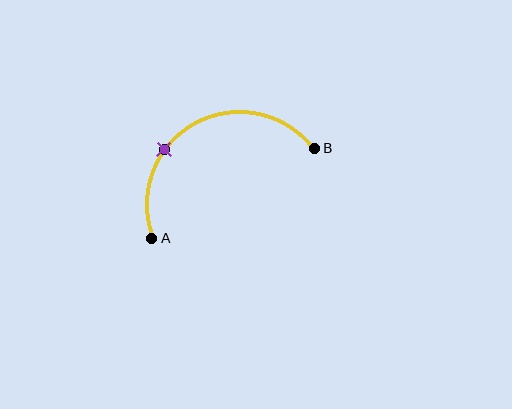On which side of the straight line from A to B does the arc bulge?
The arc bulges above the straight line connecting A and B.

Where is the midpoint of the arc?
The arc midpoint is the point on the curve farthest from the straight line joining A and B. It sits above that line.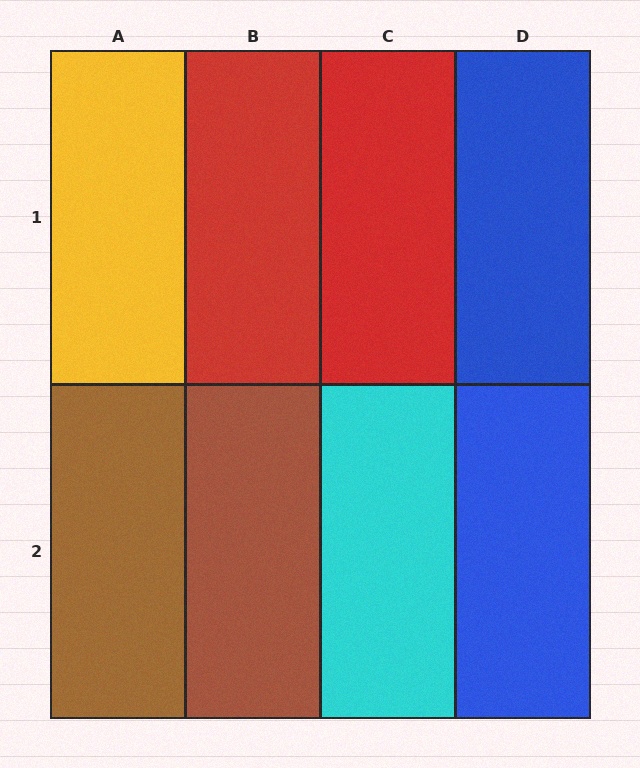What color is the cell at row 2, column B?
Brown.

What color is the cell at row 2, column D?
Blue.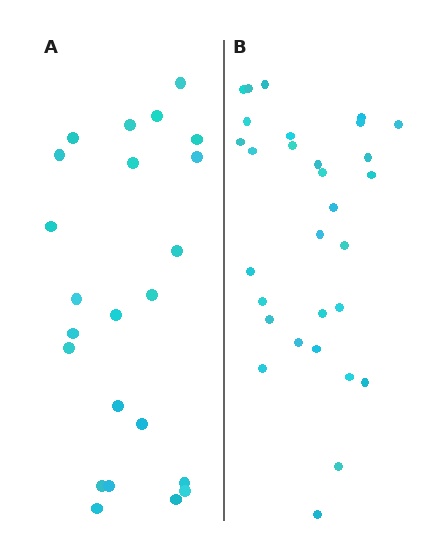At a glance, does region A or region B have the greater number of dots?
Region B (the right region) has more dots.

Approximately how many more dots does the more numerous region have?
Region B has roughly 8 or so more dots than region A.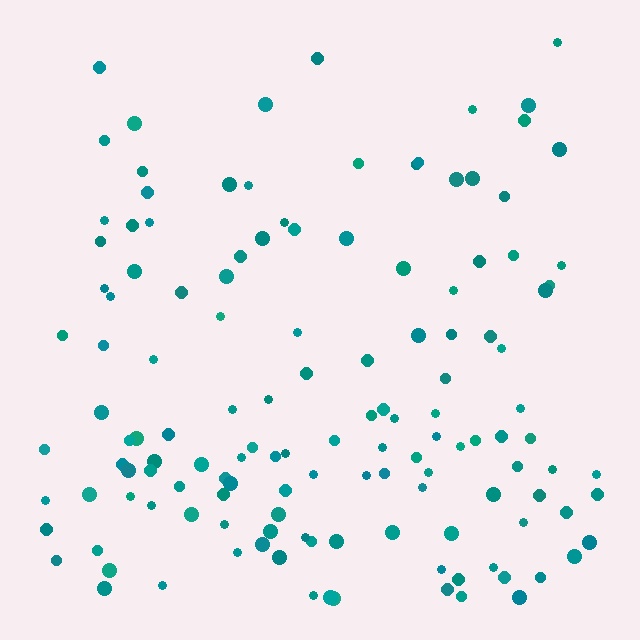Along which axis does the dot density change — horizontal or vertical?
Vertical.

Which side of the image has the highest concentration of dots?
The bottom.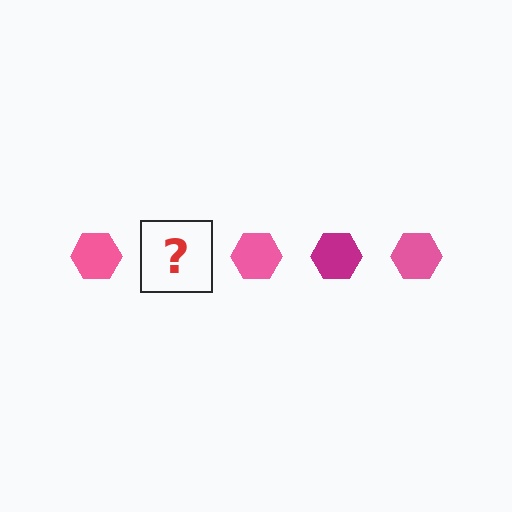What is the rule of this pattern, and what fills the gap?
The rule is that the pattern cycles through pink, magenta hexagons. The gap should be filled with a magenta hexagon.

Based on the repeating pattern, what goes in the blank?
The blank should be a magenta hexagon.